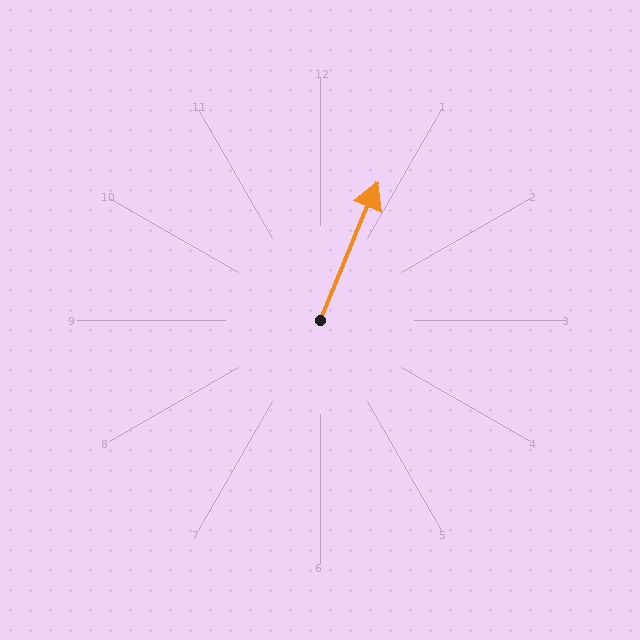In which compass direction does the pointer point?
Northeast.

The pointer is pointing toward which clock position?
Roughly 1 o'clock.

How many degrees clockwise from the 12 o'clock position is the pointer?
Approximately 23 degrees.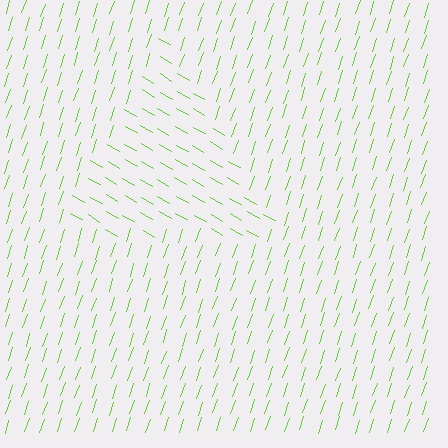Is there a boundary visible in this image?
Yes, there is a texture boundary formed by a change in line orientation.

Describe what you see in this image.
The image is filled with small lime line segments. A triangle region in the image has lines oriented differently from the surrounding lines, creating a visible texture boundary.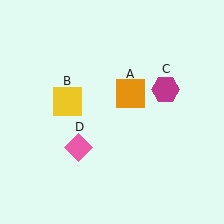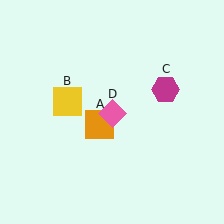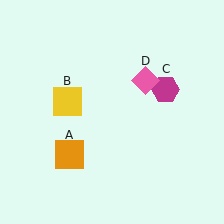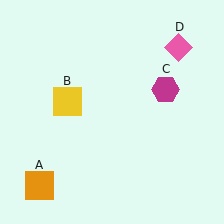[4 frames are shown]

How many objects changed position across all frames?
2 objects changed position: orange square (object A), pink diamond (object D).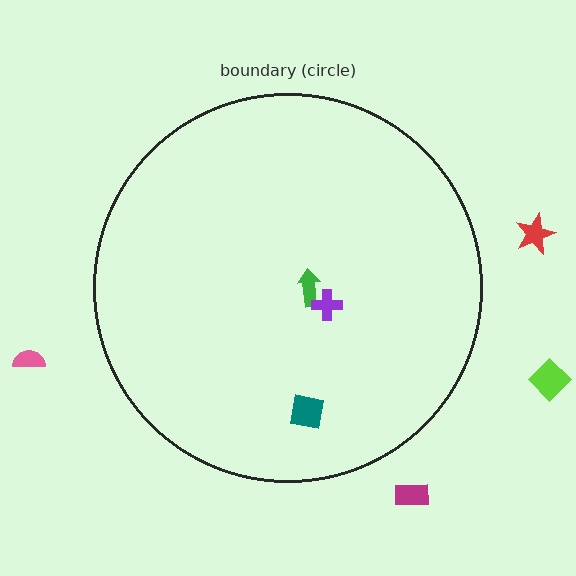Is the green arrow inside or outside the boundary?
Inside.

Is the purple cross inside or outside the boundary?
Inside.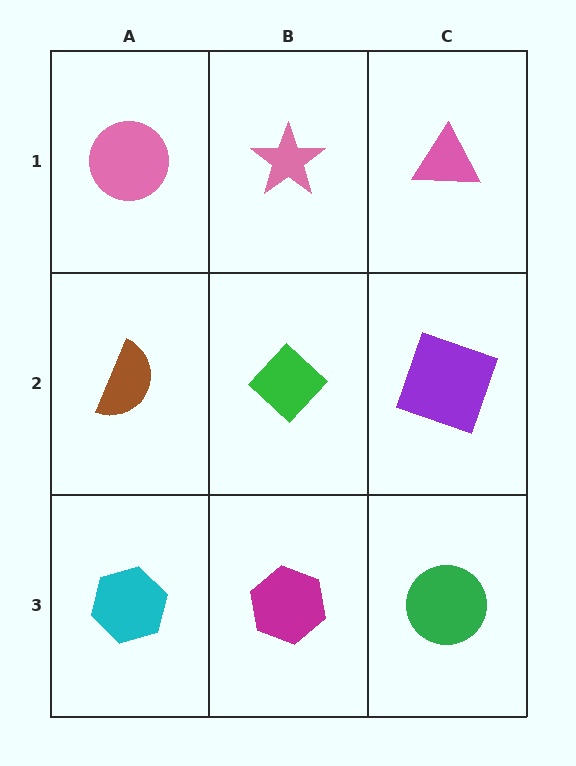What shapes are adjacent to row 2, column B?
A pink star (row 1, column B), a magenta hexagon (row 3, column B), a brown semicircle (row 2, column A), a purple square (row 2, column C).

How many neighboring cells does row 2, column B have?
4.